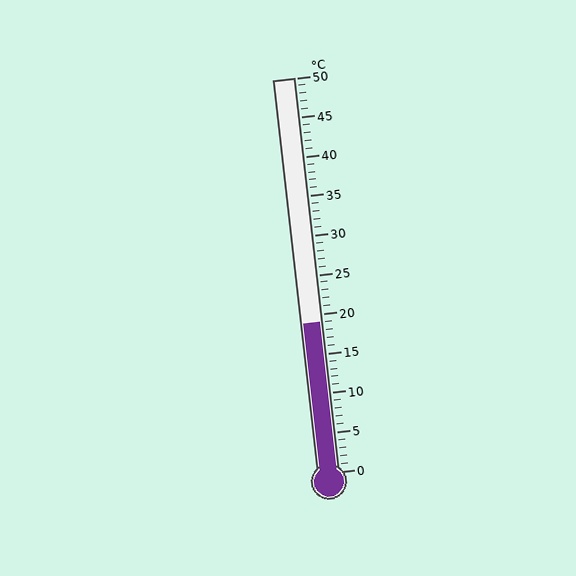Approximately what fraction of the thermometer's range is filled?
The thermometer is filled to approximately 40% of its range.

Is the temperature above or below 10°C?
The temperature is above 10°C.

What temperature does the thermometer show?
The thermometer shows approximately 19°C.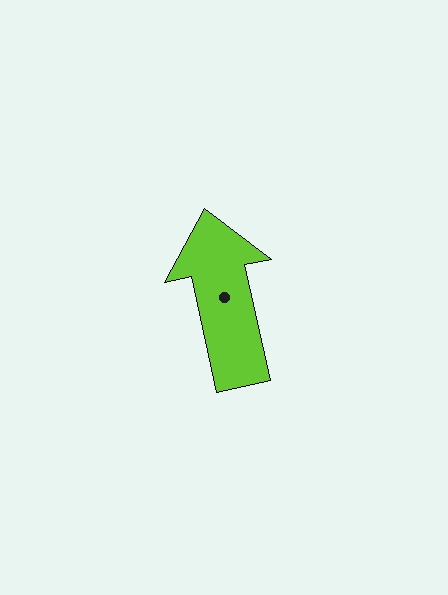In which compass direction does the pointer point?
North.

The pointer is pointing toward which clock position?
Roughly 12 o'clock.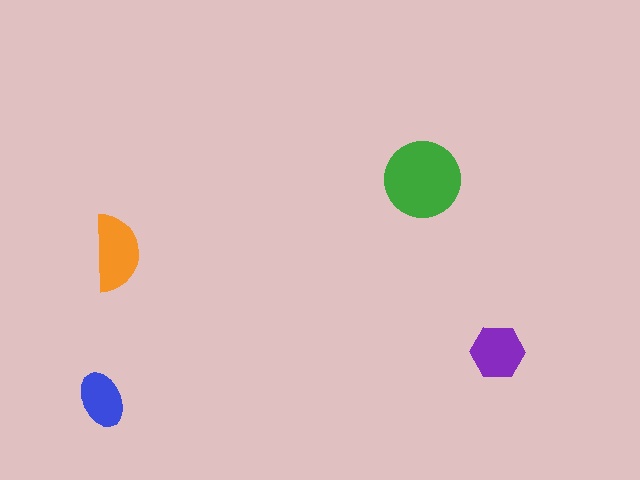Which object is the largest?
The green circle.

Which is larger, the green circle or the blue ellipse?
The green circle.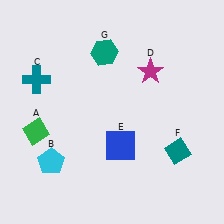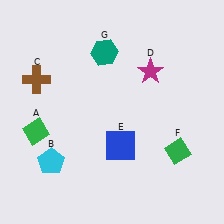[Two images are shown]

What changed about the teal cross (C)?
In Image 1, C is teal. In Image 2, it changed to brown.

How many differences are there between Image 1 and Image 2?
There are 2 differences between the two images.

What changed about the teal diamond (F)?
In Image 1, F is teal. In Image 2, it changed to green.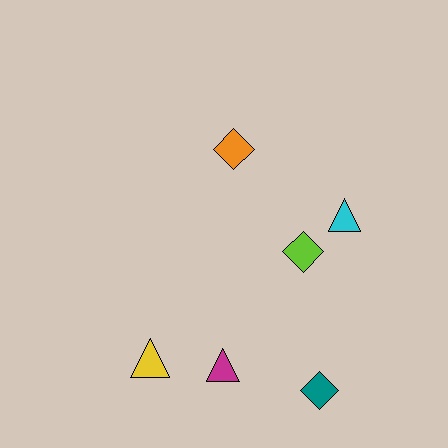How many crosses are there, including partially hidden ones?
There are no crosses.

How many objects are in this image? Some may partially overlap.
There are 6 objects.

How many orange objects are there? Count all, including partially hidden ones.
There is 1 orange object.